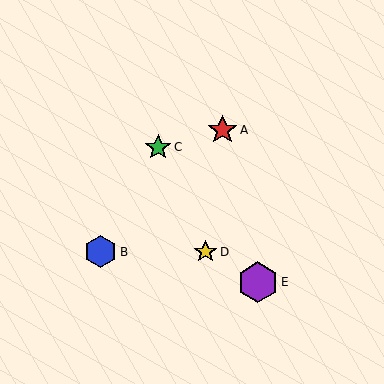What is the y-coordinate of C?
Object C is at y≈147.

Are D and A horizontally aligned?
No, D is at y≈252 and A is at y≈130.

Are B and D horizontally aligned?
Yes, both are at y≈252.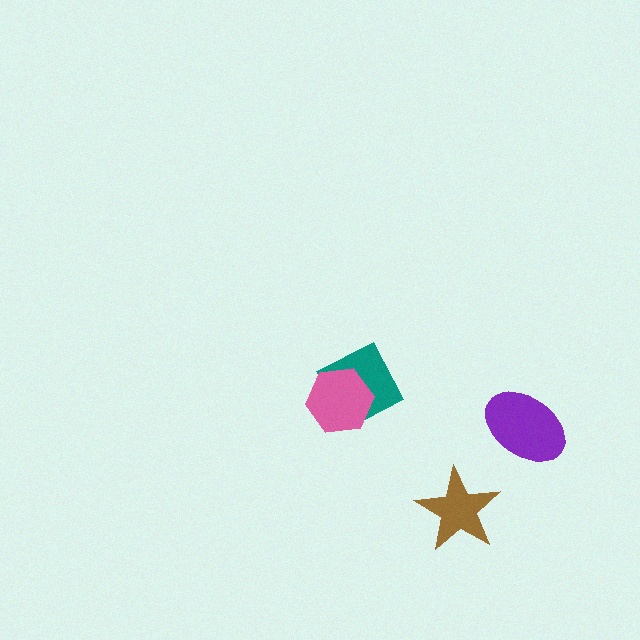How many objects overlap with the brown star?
0 objects overlap with the brown star.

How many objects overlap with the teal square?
1 object overlaps with the teal square.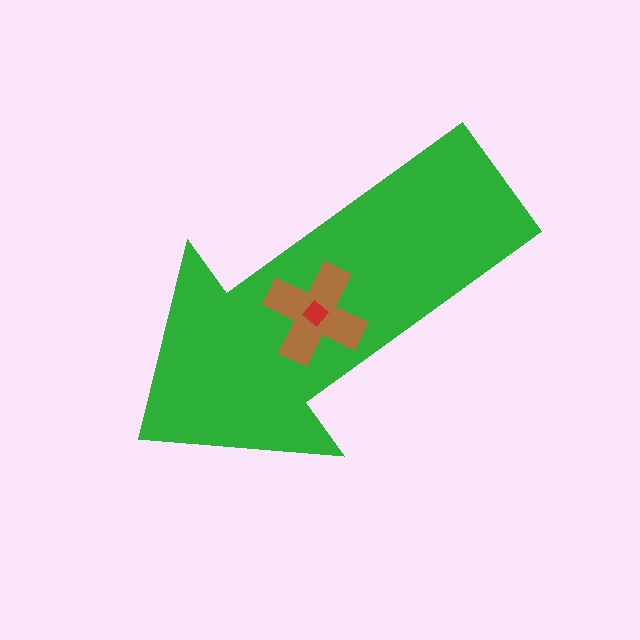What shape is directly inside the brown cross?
The red diamond.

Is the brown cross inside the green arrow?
Yes.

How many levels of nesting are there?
3.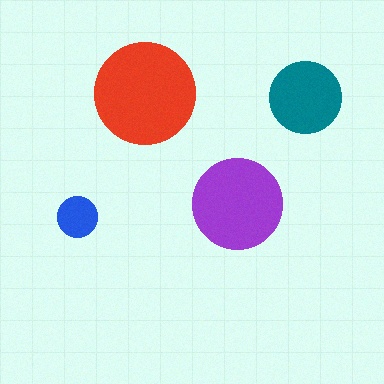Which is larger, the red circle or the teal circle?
The red one.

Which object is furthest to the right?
The teal circle is rightmost.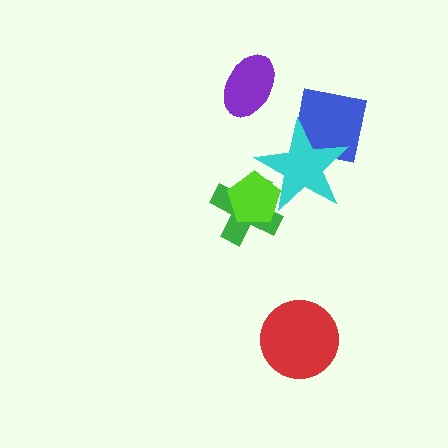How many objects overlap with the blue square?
1 object overlaps with the blue square.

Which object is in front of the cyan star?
The lime pentagon is in front of the cyan star.